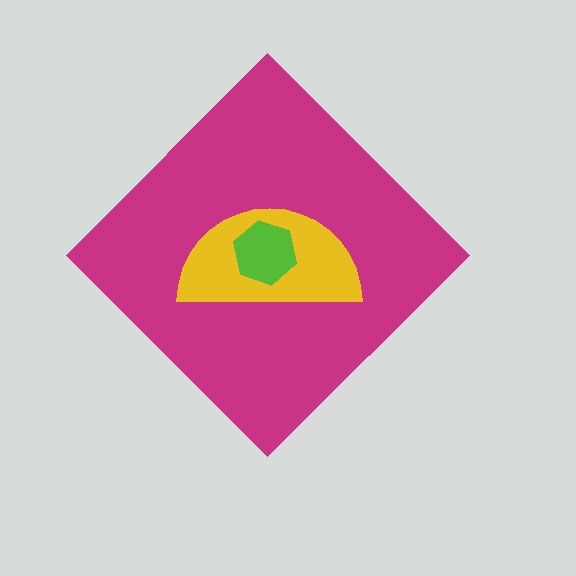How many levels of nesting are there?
3.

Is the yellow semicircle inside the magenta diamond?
Yes.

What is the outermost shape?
The magenta diamond.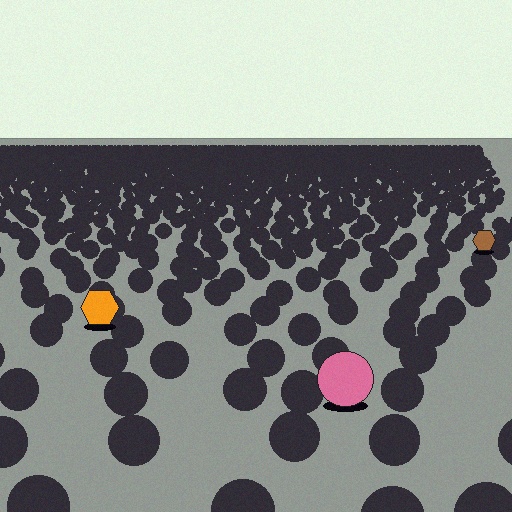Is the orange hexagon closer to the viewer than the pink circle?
No. The pink circle is closer — you can tell from the texture gradient: the ground texture is coarser near it.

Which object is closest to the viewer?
The pink circle is closest. The texture marks near it are larger and more spread out.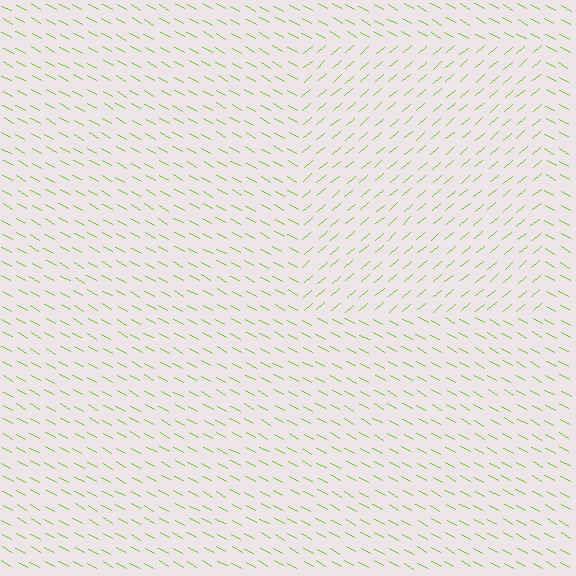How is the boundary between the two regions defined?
The boundary is defined purely by a change in line orientation (approximately 70 degrees difference). All lines are the same color and thickness.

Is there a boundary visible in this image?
Yes, there is a texture boundary formed by a change in line orientation.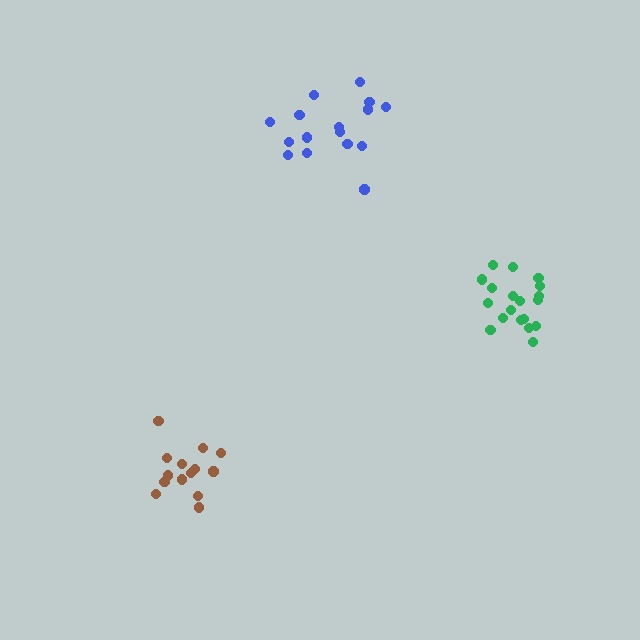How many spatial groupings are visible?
There are 3 spatial groupings.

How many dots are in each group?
Group 1: 16 dots, Group 2: 14 dots, Group 3: 19 dots (49 total).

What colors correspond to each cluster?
The clusters are colored: blue, brown, green.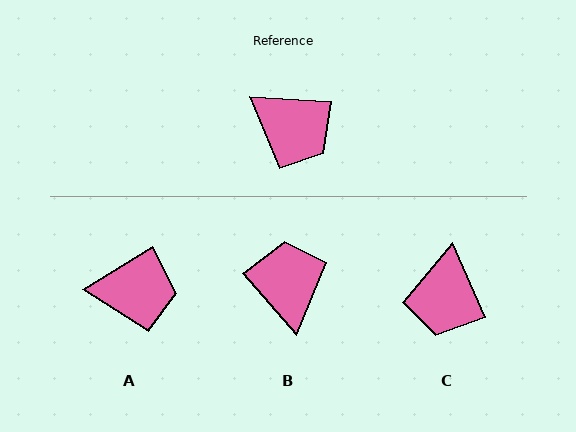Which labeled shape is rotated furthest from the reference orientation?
B, about 135 degrees away.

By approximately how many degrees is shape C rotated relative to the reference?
Approximately 63 degrees clockwise.